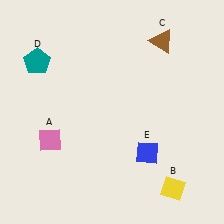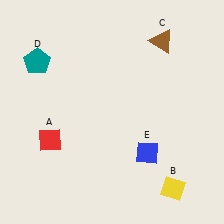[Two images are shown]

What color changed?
The diamond (A) changed from pink in Image 1 to red in Image 2.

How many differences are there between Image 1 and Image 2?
There is 1 difference between the two images.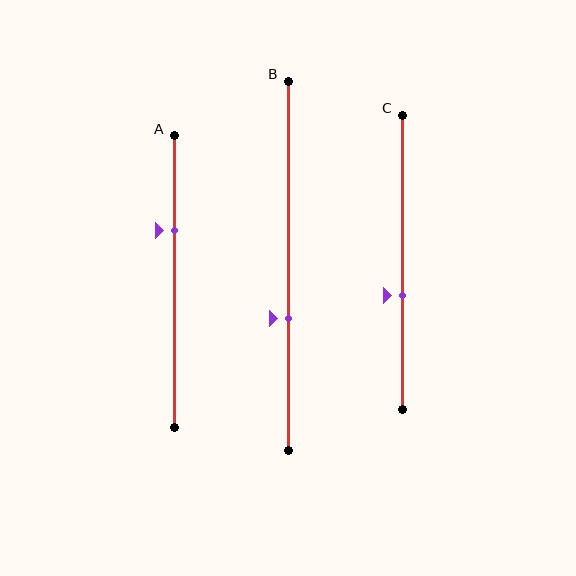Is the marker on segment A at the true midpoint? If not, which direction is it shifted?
No, the marker on segment A is shifted upward by about 18% of the segment length.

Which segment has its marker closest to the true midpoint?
Segment C has its marker closest to the true midpoint.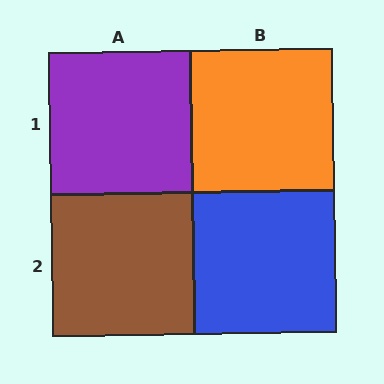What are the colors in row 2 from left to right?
Brown, blue.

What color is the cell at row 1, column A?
Purple.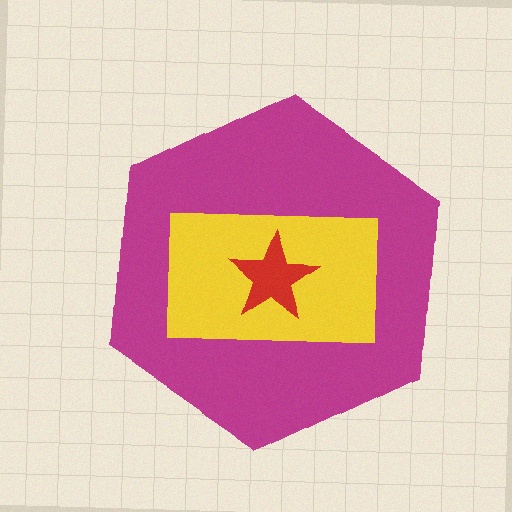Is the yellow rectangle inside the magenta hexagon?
Yes.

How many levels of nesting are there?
3.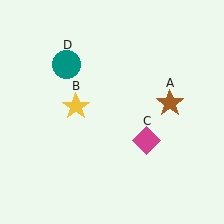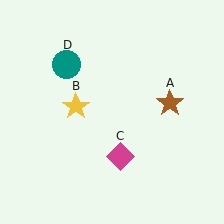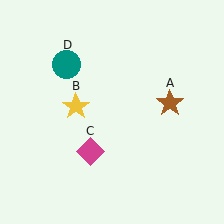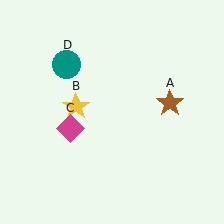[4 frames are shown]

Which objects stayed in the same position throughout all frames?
Brown star (object A) and yellow star (object B) and teal circle (object D) remained stationary.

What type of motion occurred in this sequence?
The magenta diamond (object C) rotated clockwise around the center of the scene.